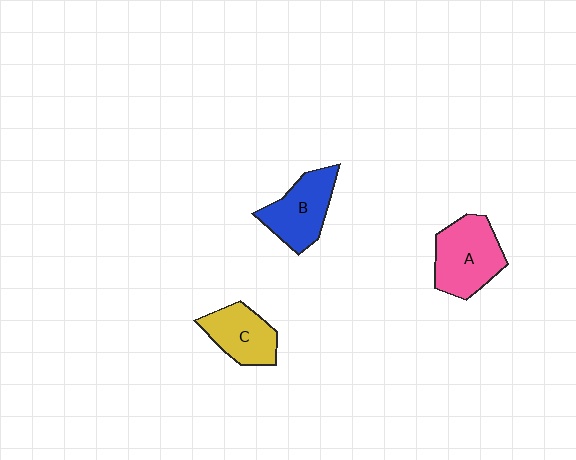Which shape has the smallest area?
Shape C (yellow).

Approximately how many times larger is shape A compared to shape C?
Approximately 1.3 times.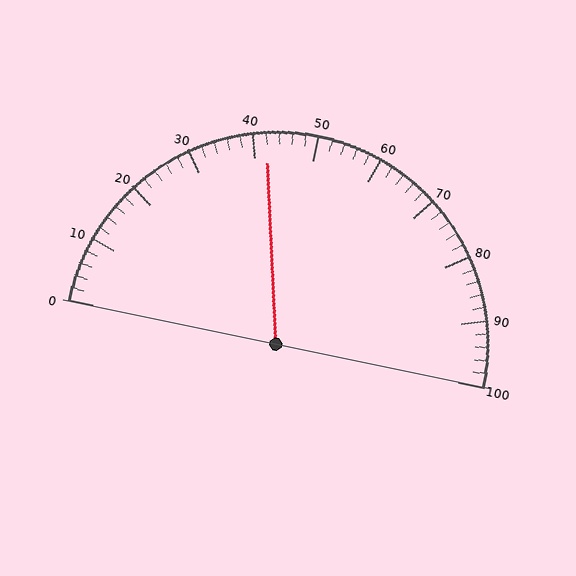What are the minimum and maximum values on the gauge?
The gauge ranges from 0 to 100.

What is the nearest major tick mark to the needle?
The nearest major tick mark is 40.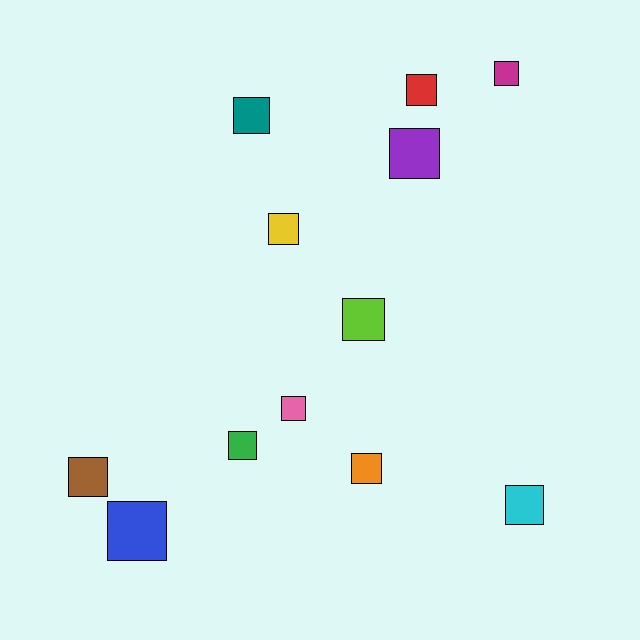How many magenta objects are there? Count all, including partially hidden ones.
There is 1 magenta object.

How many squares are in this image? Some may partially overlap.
There are 12 squares.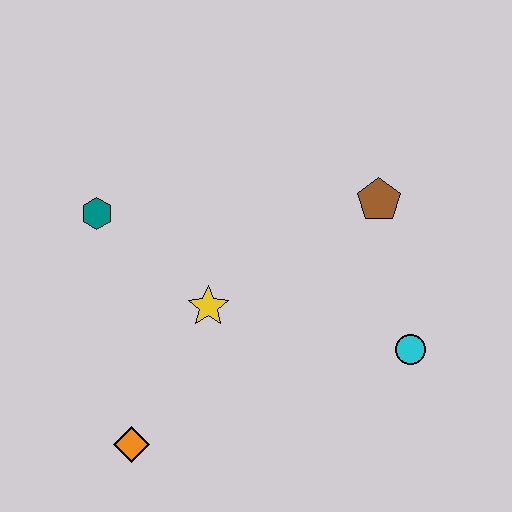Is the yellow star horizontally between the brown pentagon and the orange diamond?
Yes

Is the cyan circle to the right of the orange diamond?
Yes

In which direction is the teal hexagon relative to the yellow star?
The teal hexagon is to the left of the yellow star.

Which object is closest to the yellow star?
The teal hexagon is closest to the yellow star.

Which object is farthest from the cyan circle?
The teal hexagon is farthest from the cyan circle.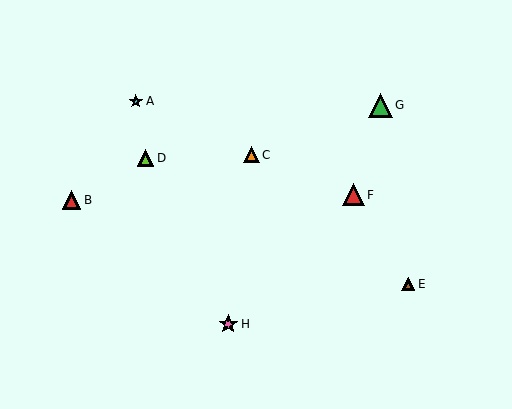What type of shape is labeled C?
Shape C is an orange triangle.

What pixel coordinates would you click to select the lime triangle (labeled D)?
Click at (146, 158) to select the lime triangle D.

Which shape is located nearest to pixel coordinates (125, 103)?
The cyan star (labeled A) at (136, 101) is nearest to that location.